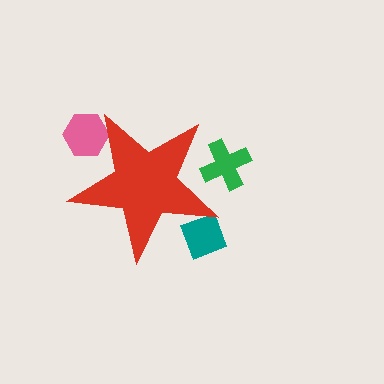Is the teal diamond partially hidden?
Yes, the teal diamond is partially hidden behind the red star.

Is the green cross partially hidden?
Yes, the green cross is partially hidden behind the red star.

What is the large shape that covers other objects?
A red star.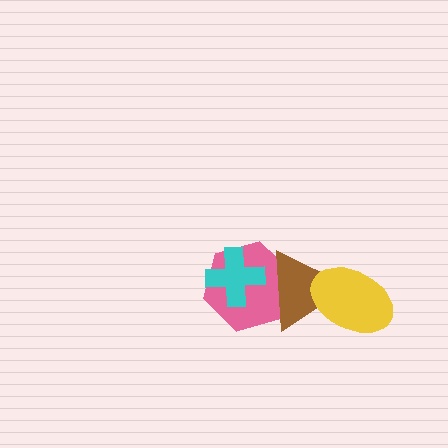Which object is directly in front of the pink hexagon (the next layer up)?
The brown triangle is directly in front of the pink hexagon.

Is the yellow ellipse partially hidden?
No, no other shape covers it.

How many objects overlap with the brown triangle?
3 objects overlap with the brown triangle.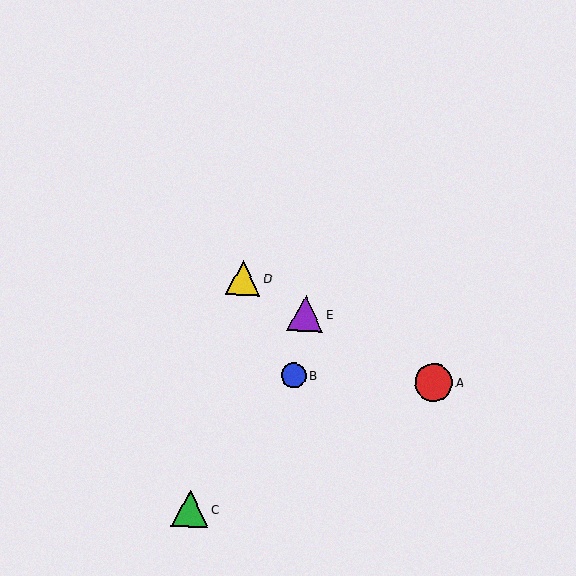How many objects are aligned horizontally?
2 objects (A, B) are aligned horizontally.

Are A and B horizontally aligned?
Yes, both are at y≈382.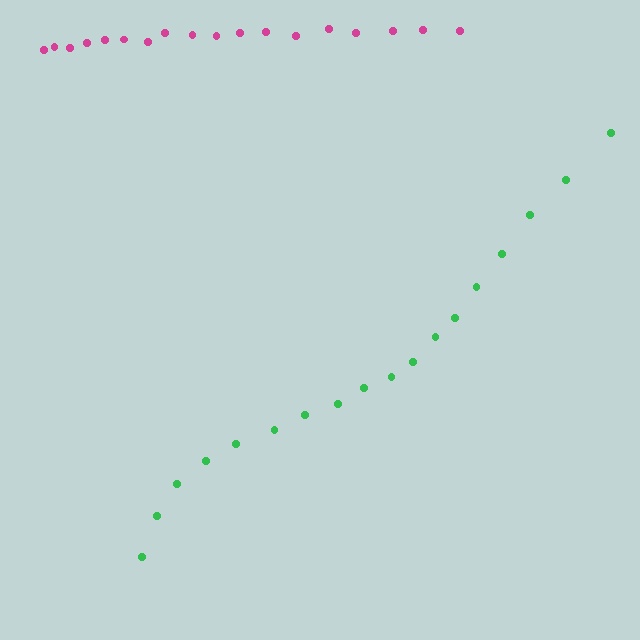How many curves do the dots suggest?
There are 2 distinct paths.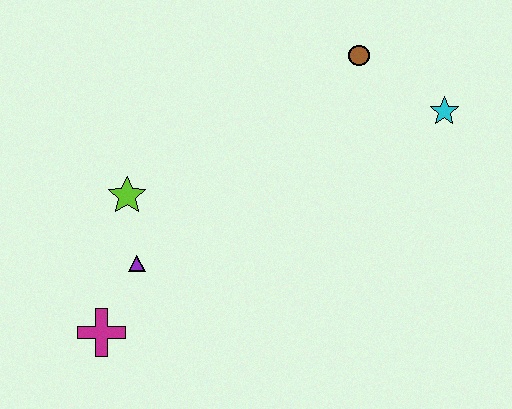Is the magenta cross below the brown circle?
Yes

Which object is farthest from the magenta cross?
The cyan star is farthest from the magenta cross.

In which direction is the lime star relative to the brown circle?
The lime star is to the left of the brown circle.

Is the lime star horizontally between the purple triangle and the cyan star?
No